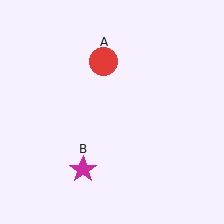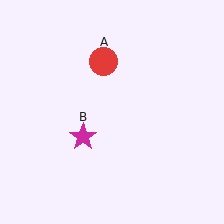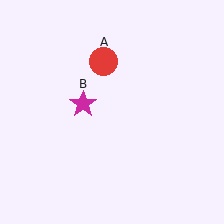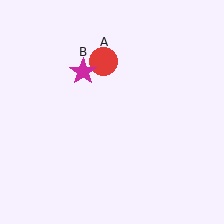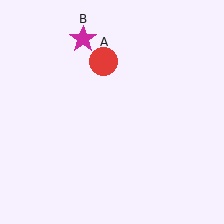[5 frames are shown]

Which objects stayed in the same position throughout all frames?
Red circle (object A) remained stationary.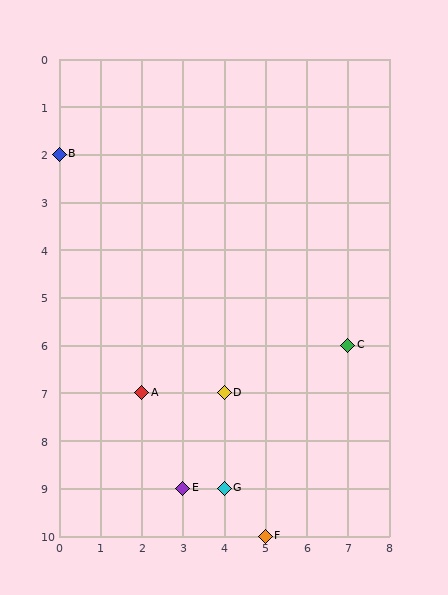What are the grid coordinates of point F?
Point F is at grid coordinates (5, 10).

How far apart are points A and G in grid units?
Points A and G are 2 columns and 2 rows apart (about 2.8 grid units diagonally).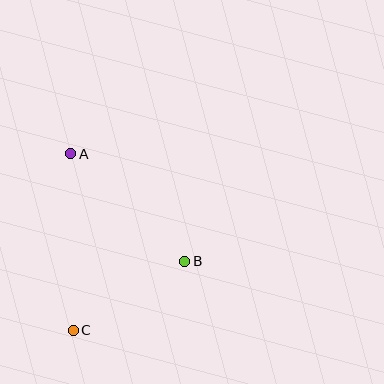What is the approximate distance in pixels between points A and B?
The distance between A and B is approximately 157 pixels.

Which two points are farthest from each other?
Points A and C are farthest from each other.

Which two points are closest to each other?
Points B and C are closest to each other.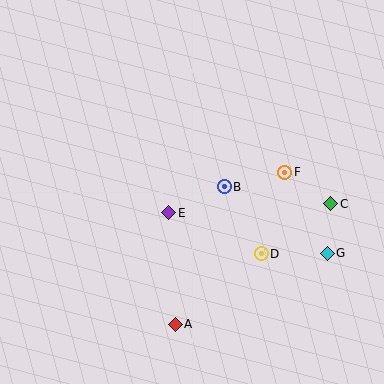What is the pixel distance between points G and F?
The distance between G and F is 92 pixels.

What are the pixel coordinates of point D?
Point D is at (261, 254).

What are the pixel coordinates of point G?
Point G is at (327, 253).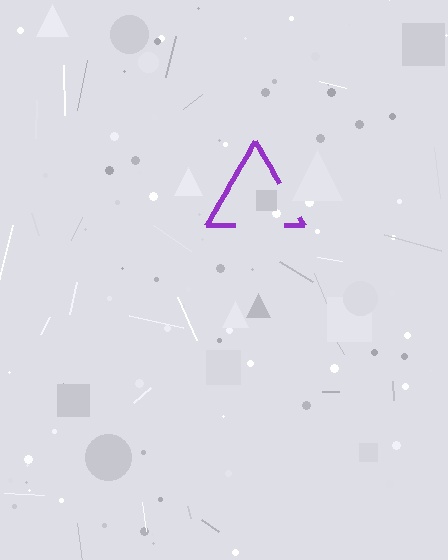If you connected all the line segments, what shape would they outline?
They would outline a triangle.